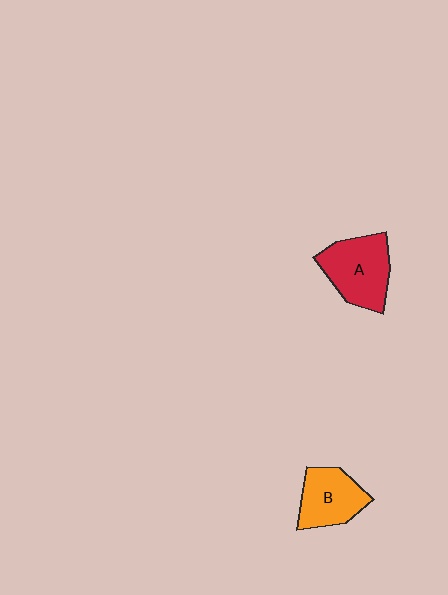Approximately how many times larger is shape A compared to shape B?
Approximately 1.2 times.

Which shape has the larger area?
Shape A (red).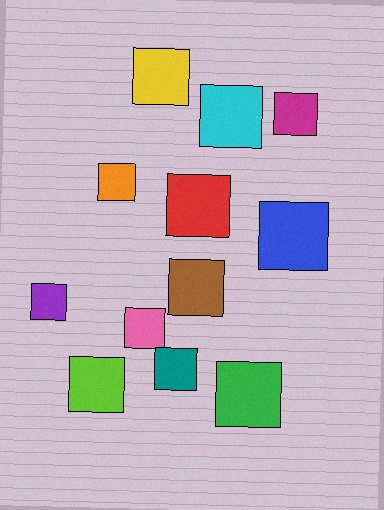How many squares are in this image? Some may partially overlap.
There are 12 squares.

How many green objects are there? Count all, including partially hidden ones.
There is 1 green object.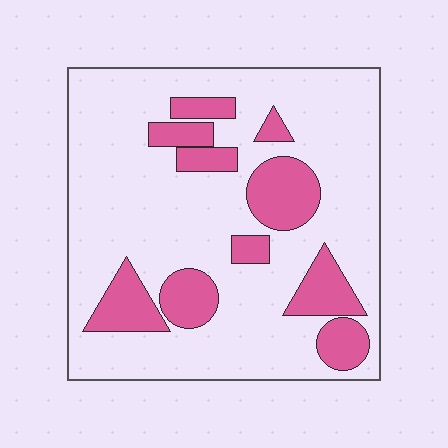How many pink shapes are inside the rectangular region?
10.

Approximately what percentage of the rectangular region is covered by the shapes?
Approximately 25%.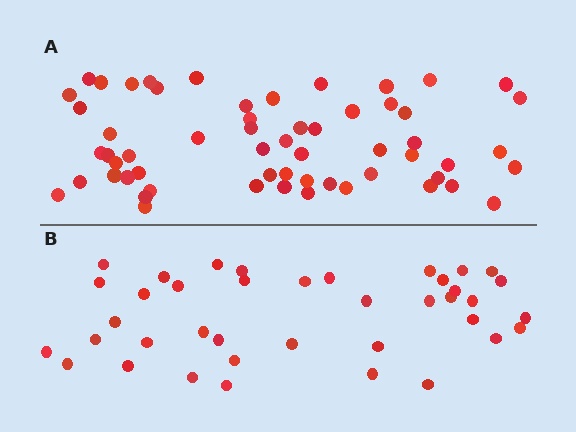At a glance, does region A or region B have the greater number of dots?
Region A (the top region) has more dots.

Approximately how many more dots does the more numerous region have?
Region A has approximately 20 more dots than region B.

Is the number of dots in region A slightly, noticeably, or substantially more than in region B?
Region A has substantially more. The ratio is roughly 1.5 to 1.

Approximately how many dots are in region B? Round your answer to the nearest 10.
About 40 dots. (The exact count is 39, which rounds to 40.)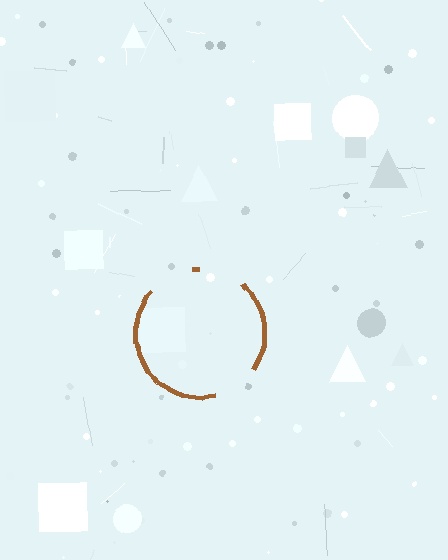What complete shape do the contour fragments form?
The contour fragments form a circle.